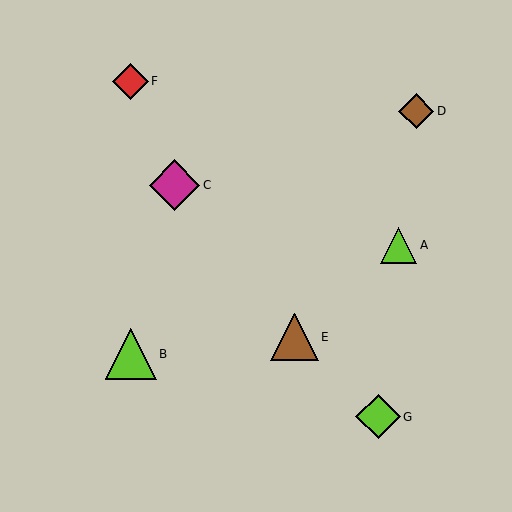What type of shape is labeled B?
Shape B is a lime triangle.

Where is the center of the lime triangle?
The center of the lime triangle is at (131, 354).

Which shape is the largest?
The lime triangle (labeled B) is the largest.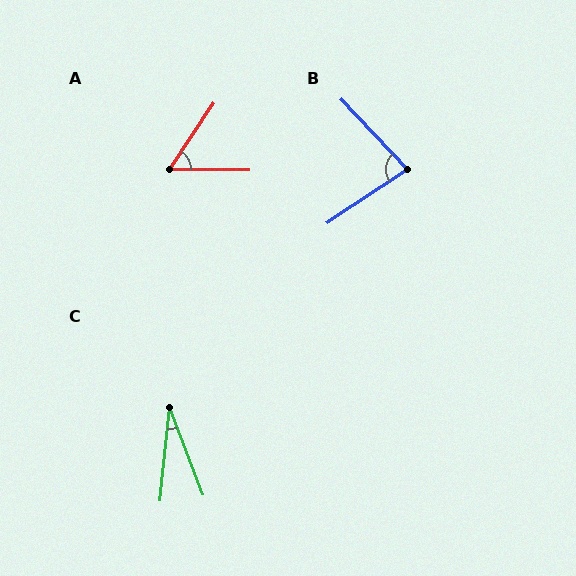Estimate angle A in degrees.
Approximately 56 degrees.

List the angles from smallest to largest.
C (27°), A (56°), B (80°).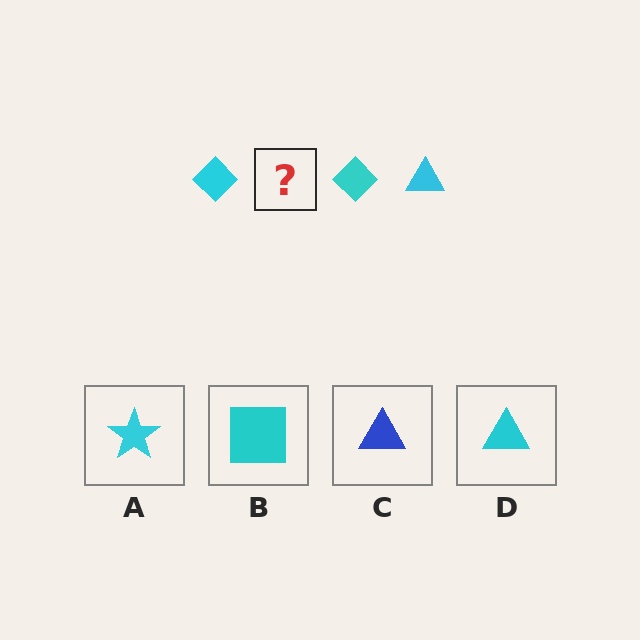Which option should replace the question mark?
Option D.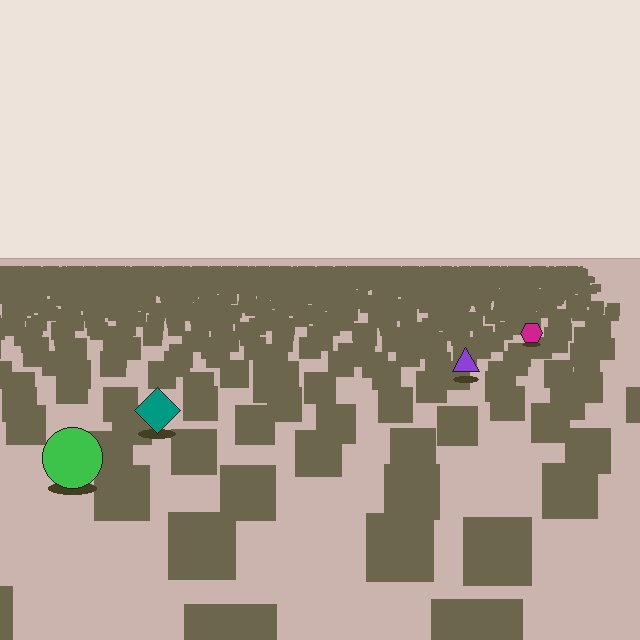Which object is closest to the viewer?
The green circle is closest. The texture marks near it are larger and more spread out.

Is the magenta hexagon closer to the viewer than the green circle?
No. The green circle is closer — you can tell from the texture gradient: the ground texture is coarser near it.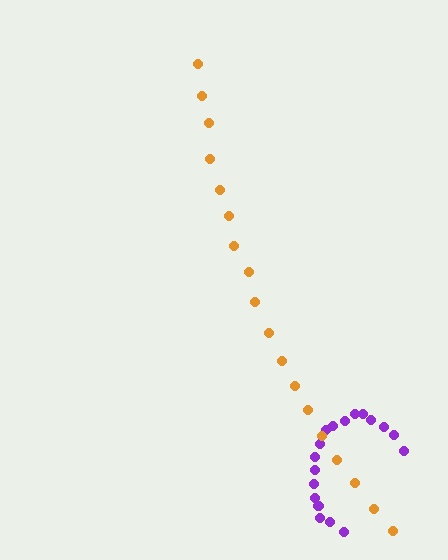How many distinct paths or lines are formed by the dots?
There are 2 distinct paths.